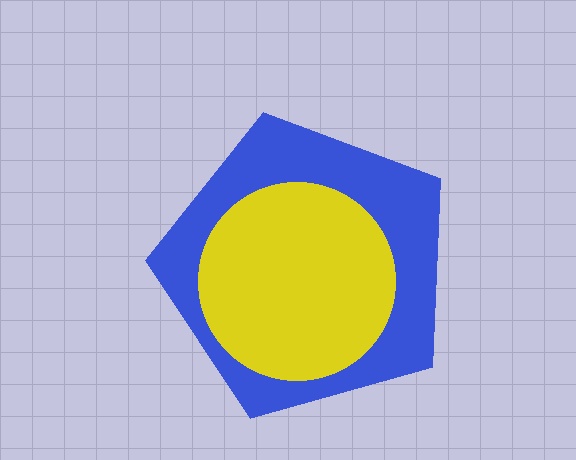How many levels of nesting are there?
2.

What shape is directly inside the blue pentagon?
The yellow circle.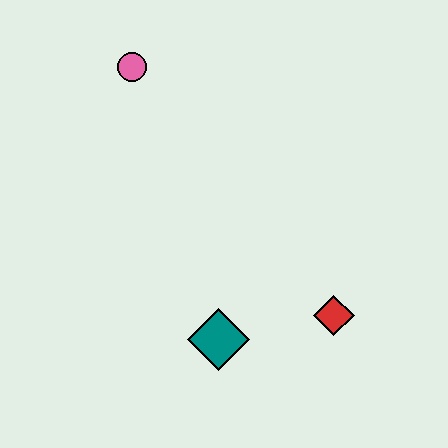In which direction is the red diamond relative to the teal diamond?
The red diamond is to the right of the teal diamond.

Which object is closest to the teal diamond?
The red diamond is closest to the teal diamond.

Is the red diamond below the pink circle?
Yes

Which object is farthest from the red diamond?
The pink circle is farthest from the red diamond.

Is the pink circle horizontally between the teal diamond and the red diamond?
No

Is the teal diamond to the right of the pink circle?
Yes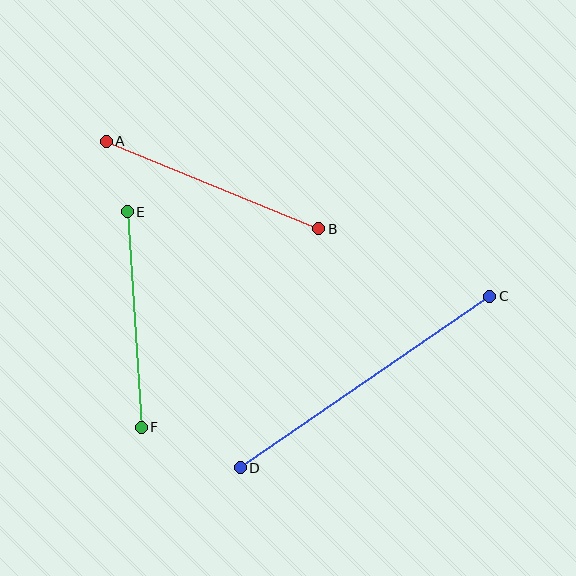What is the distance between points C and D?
The distance is approximately 303 pixels.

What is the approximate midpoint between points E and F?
The midpoint is at approximately (134, 320) pixels.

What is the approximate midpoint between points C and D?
The midpoint is at approximately (365, 382) pixels.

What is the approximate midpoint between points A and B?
The midpoint is at approximately (213, 185) pixels.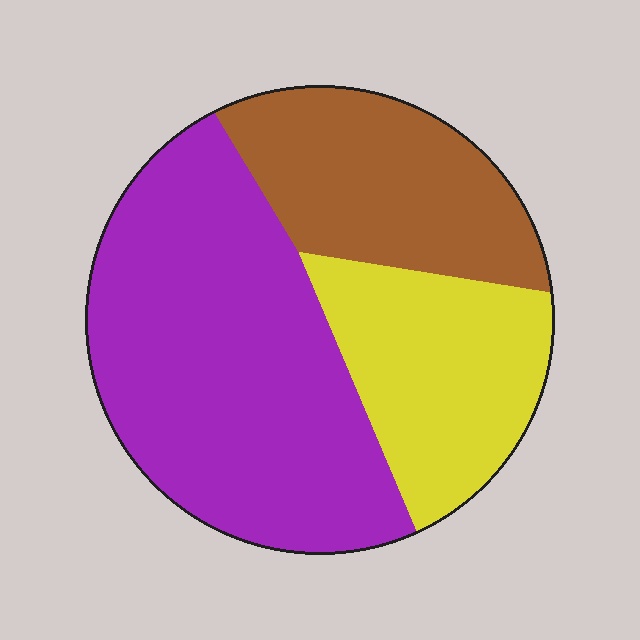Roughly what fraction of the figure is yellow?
Yellow covers about 25% of the figure.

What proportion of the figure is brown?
Brown takes up about one quarter (1/4) of the figure.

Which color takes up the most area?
Purple, at roughly 50%.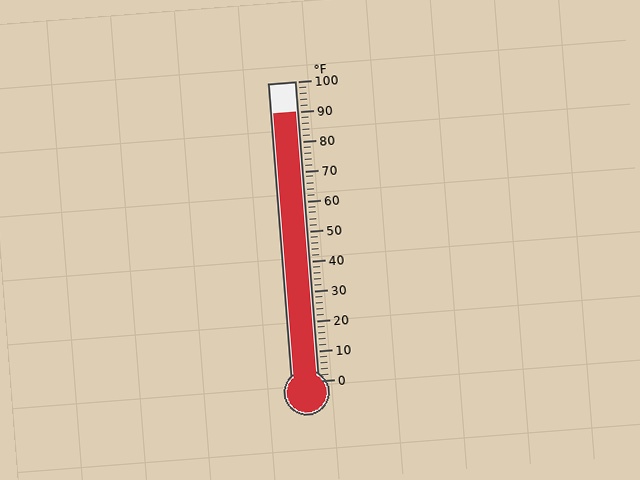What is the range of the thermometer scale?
The thermometer scale ranges from 0°F to 100°F.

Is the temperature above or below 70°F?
The temperature is above 70°F.